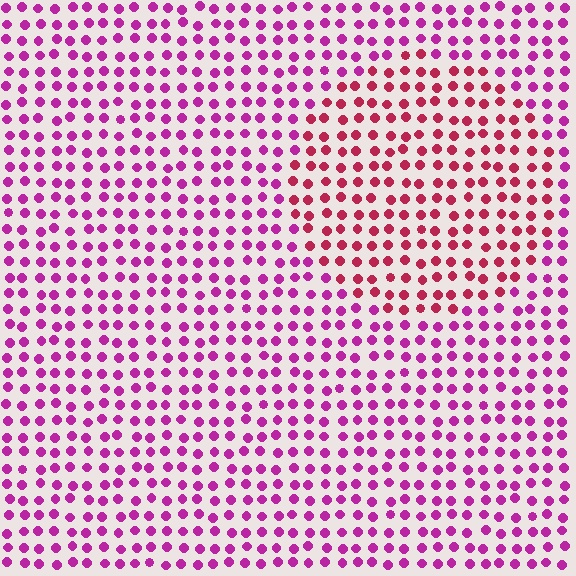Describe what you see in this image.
The image is filled with small magenta elements in a uniform arrangement. A circle-shaped region is visible where the elements are tinted to a slightly different hue, forming a subtle color boundary.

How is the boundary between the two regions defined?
The boundary is defined purely by a slight shift in hue (about 32 degrees). Spacing, size, and orientation are identical on both sides.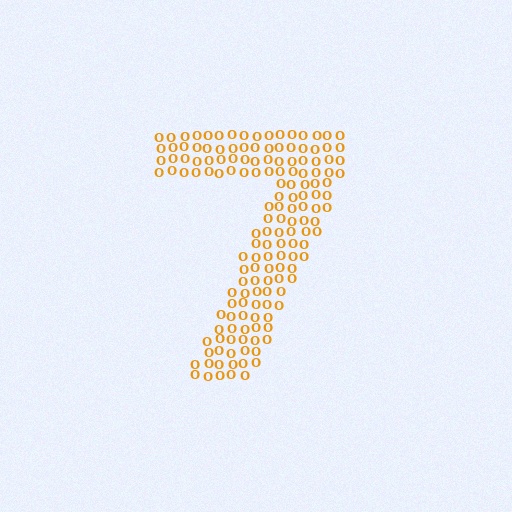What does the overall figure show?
The overall figure shows the digit 7.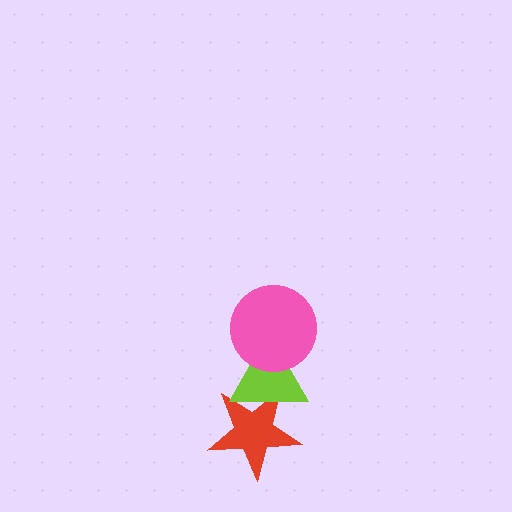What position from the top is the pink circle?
The pink circle is 1st from the top.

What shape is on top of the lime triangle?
The pink circle is on top of the lime triangle.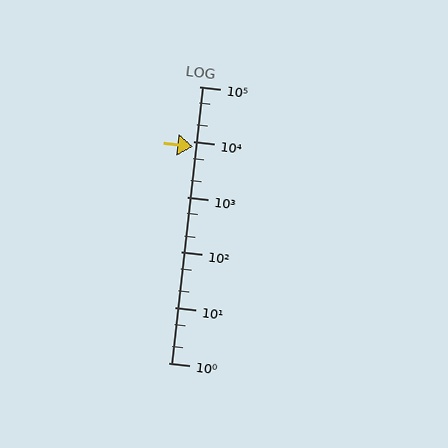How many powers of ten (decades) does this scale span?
The scale spans 5 decades, from 1 to 100000.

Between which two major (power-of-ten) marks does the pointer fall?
The pointer is between 1000 and 10000.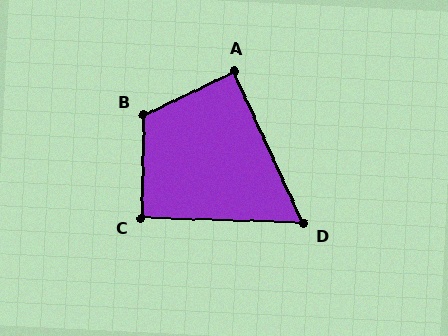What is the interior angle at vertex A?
Approximately 89 degrees (approximately right).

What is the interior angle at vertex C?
Approximately 91 degrees (approximately right).